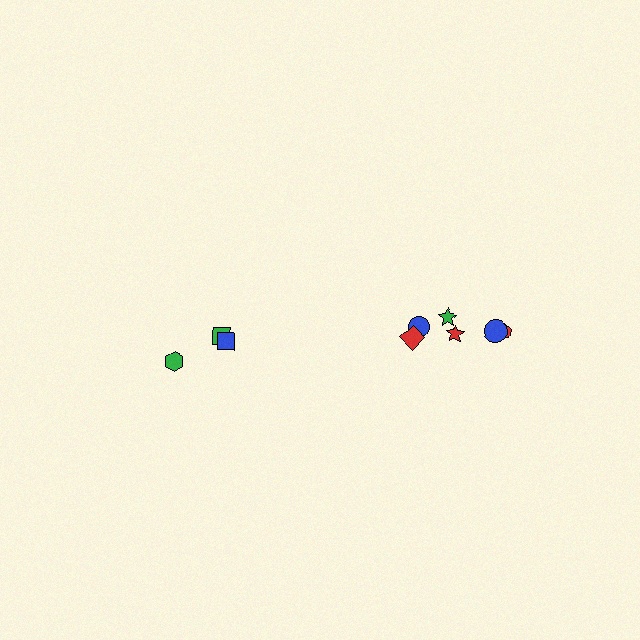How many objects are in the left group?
There are 3 objects.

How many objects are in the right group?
There are 6 objects.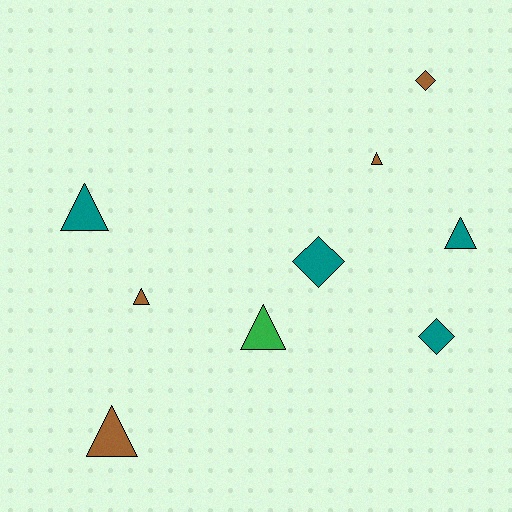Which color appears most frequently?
Teal, with 4 objects.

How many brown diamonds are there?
There is 1 brown diamond.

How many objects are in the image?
There are 9 objects.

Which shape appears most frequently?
Triangle, with 6 objects.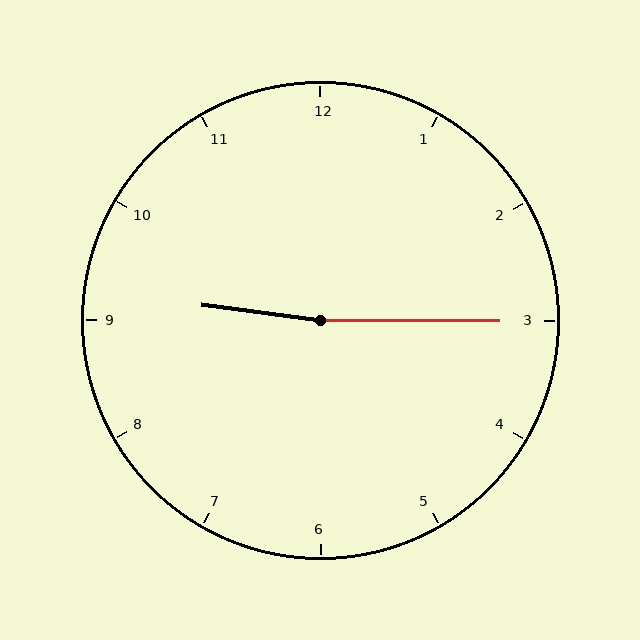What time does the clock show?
9:15.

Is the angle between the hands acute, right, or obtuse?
It is obtuse.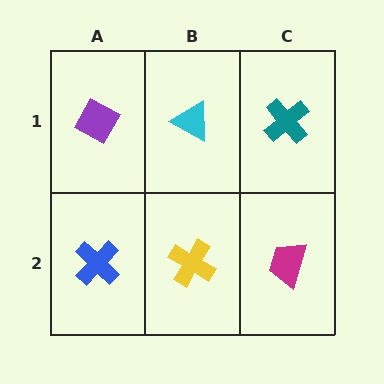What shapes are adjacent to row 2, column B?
A cyan triangle (row 1, column B), a blue cross (row 2, column A), a magenta trapezoid (row 2, column C).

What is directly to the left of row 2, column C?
A yellow cross.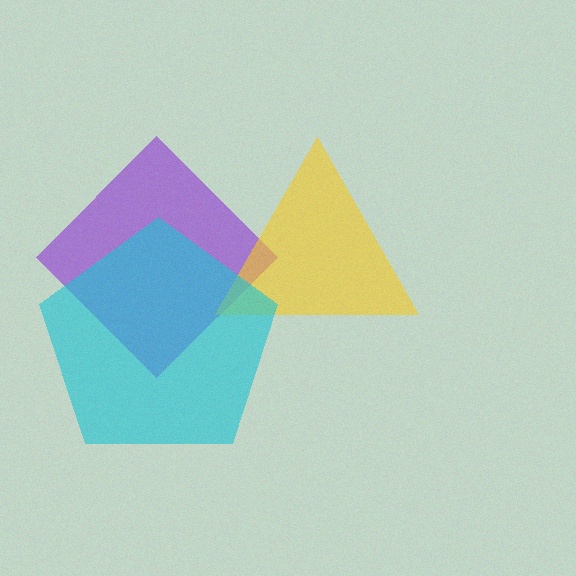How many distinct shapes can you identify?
There are 3 distinct shapes: a purple diamond, a yellow triangle, a cyan pentagon.